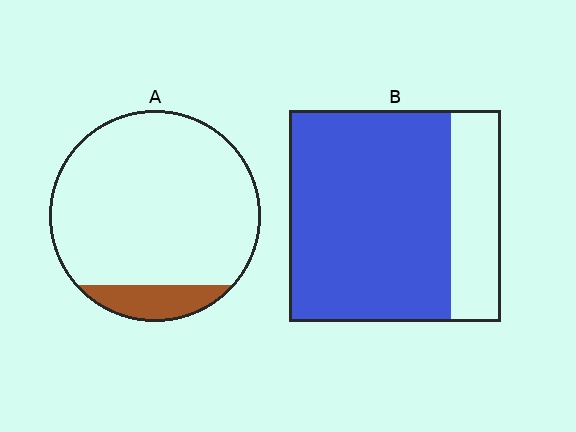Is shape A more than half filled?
No.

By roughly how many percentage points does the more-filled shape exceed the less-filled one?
By roughly 65 percentage points (B over A).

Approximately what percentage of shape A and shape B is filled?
A is approximately 10% and B is approximately 75%.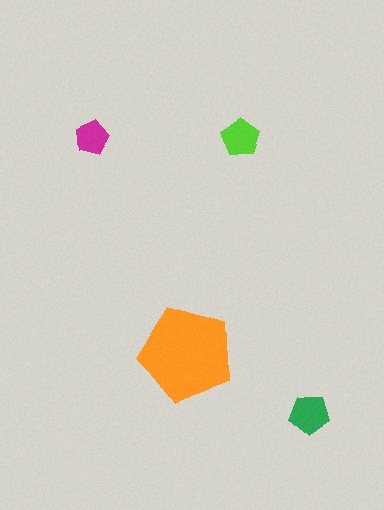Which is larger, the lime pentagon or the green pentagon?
The green one.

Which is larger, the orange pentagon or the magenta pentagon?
The orange one.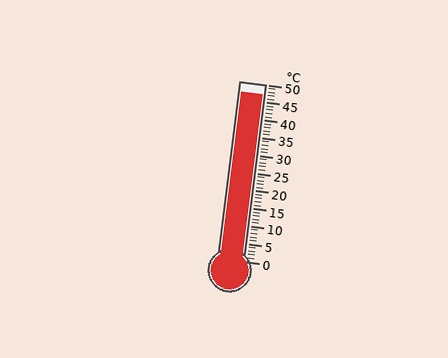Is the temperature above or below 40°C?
The temperature is above 40°C.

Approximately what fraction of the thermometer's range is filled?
The thermometer is filled to approximately 95% of its range.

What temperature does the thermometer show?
The thermometer shows approximately 47°C.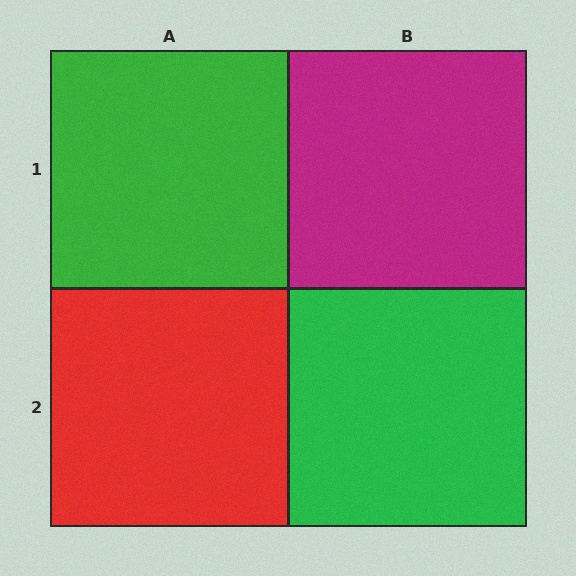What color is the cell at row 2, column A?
Red.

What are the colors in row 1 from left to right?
Green, magenta.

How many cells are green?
2 cells are green.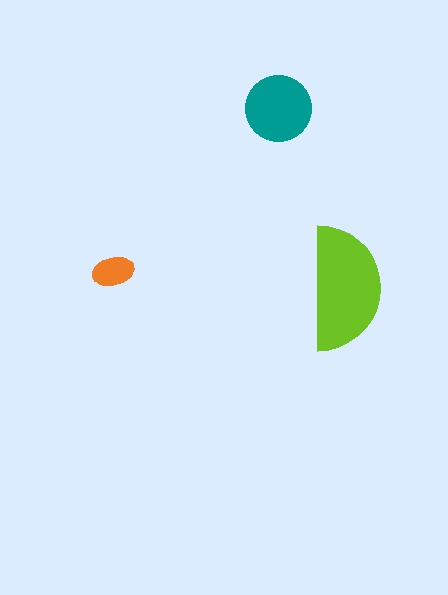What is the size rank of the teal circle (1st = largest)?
2nd.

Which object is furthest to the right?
The lime semicircle is rightmost.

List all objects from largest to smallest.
The lime semicircle, the teal circle, the orange ellipse.